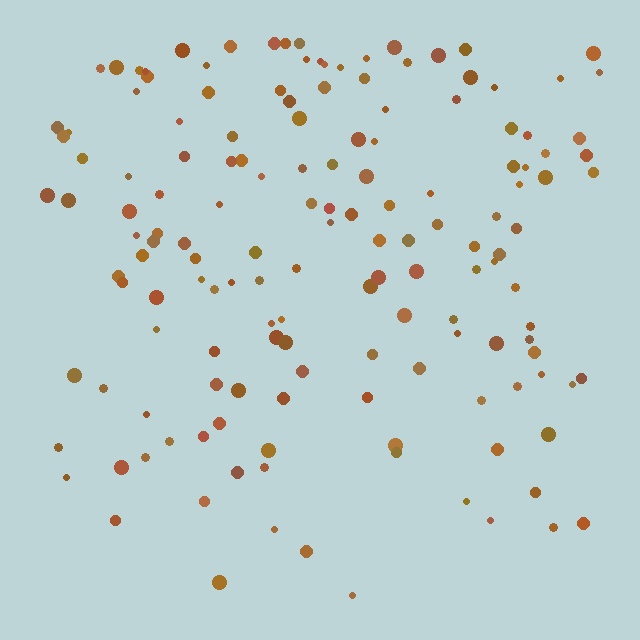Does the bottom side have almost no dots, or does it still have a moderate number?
Still a moderate number, just noticeably fewer than the top.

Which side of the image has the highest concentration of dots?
The top.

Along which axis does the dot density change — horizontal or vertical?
Vertical.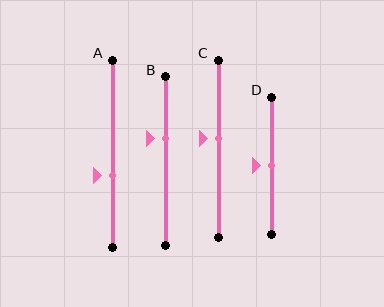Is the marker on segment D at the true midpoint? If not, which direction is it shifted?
Yes, the marker on segment D is at the true midpoint.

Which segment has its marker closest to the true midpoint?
Segment D has its marker closest to the true midpoint.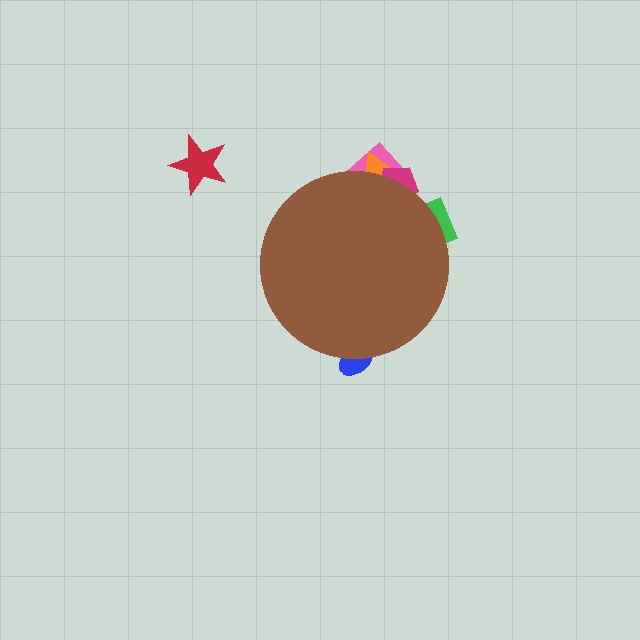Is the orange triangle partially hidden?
Yes, the orange triangle is partially hidden behind the brown circle.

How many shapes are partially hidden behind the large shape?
5 shapes are partially hidden.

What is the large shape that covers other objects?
A brown circle.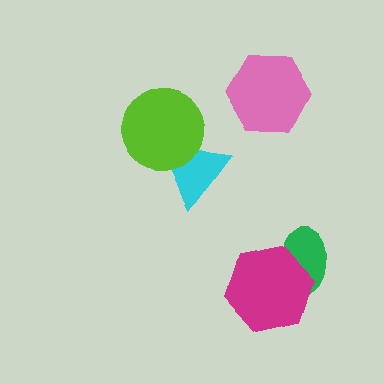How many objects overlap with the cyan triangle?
1 object overlaps with the cyan triangle.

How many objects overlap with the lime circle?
1 object overlaps with the lime circle.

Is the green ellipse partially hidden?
Yes, it is partially covered by another shape.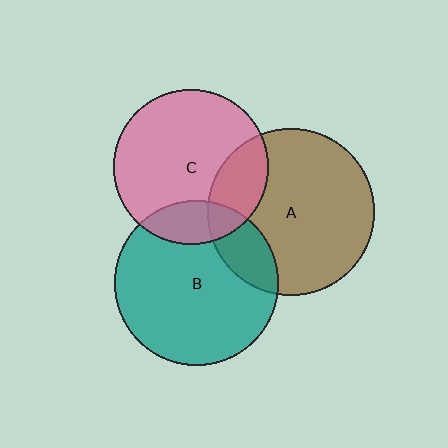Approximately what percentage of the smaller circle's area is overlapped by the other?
Approximately 15%.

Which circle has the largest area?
Circle A (brown).